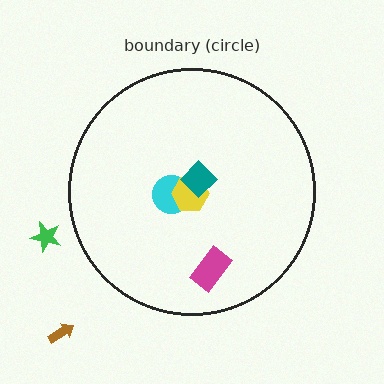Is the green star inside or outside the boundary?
Outside.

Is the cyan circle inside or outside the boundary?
Inside.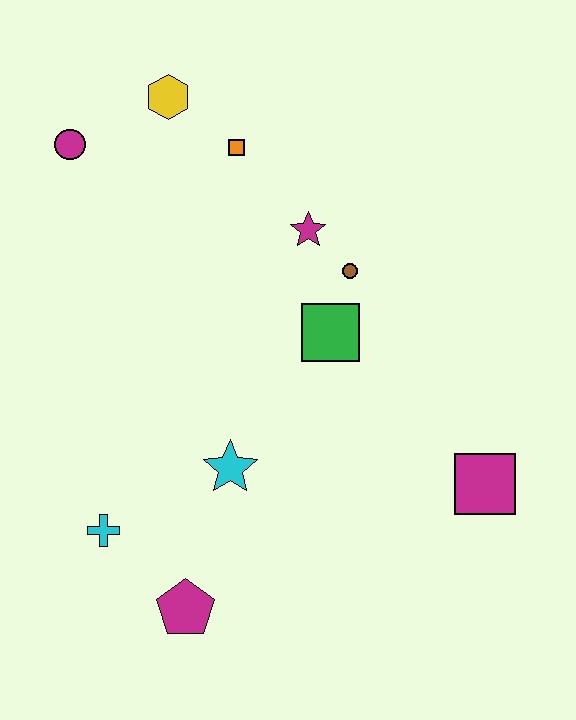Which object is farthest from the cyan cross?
The yellow hexagon is farthest from the cyan cross.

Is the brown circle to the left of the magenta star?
No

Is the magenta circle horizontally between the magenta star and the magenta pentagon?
No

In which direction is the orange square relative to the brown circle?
The orange square is above the brown circle.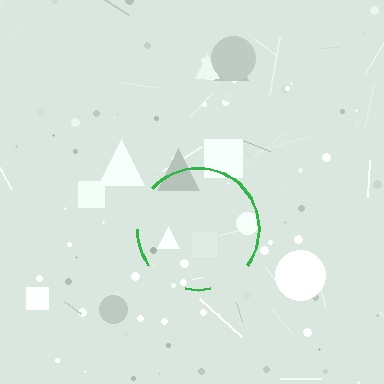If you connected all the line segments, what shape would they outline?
They would outline a circle.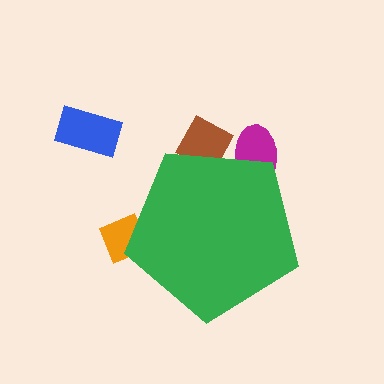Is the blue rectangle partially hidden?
No, the blue rectangle is fully visible.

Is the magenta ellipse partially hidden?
Yes, the magenta ellipse is partially hidden behind the green pentagon.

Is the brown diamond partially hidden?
Yes, the brown diamond is partially hidden behind the green pentagon.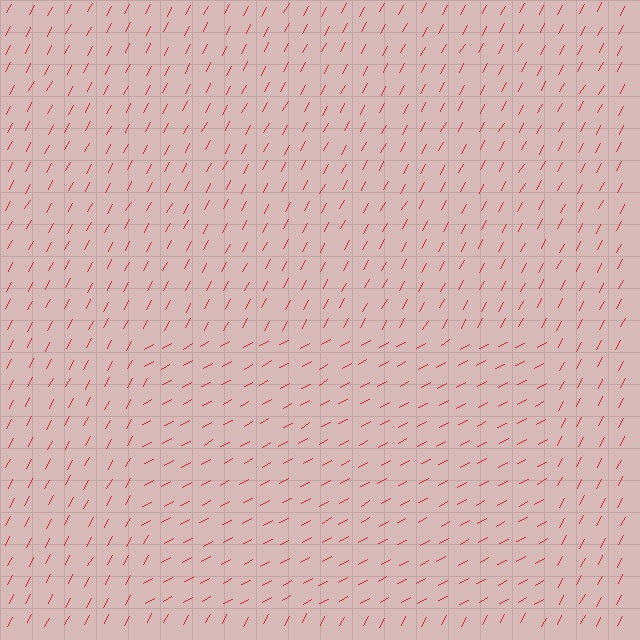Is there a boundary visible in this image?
Yes, there is a texture boundary formed by a change in line orientation.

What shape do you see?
I see a rectangle.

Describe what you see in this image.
The image is filled with small red line segments. A rectangle region in the image has lines oriented differently from the surrounding lines, creating a visible texture boundary.